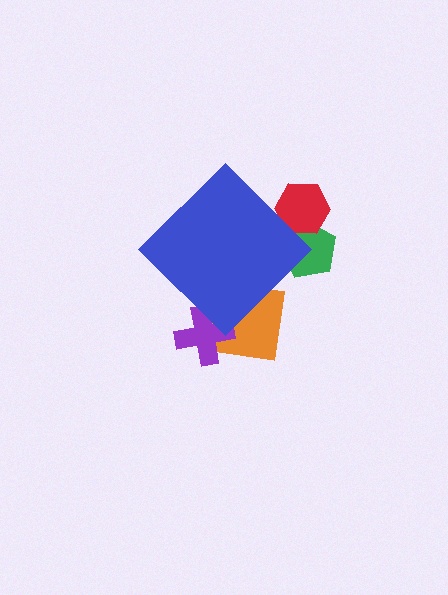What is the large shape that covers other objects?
A blue diamond.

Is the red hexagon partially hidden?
Yes, the red hexagon is partially hidden behind the blue diamond.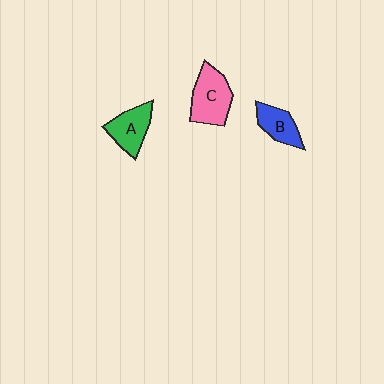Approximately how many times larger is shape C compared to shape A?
Approximately 1.3 times.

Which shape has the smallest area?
Shape B (blue).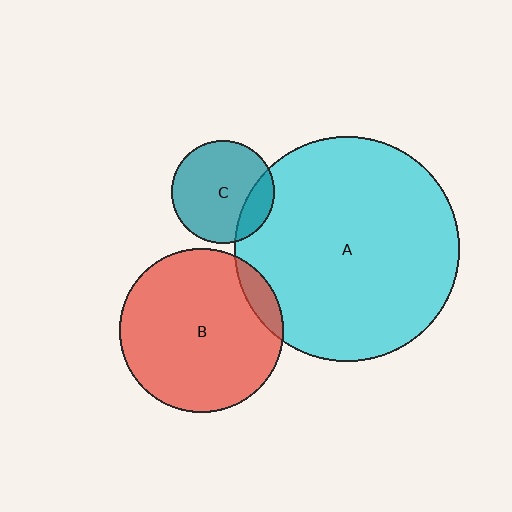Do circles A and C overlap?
Yes.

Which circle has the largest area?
Circle A (cyan).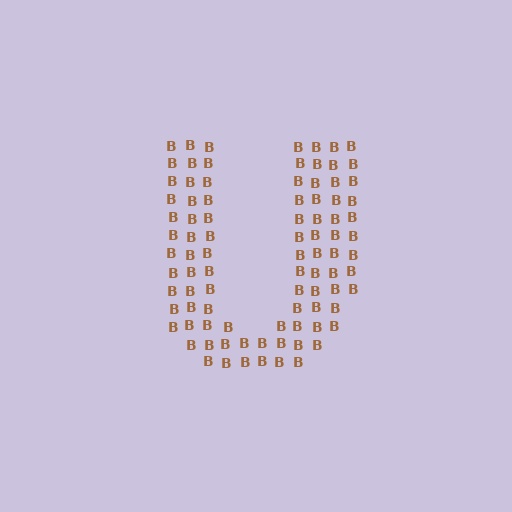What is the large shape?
The large shape is the letter U.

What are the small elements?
The small elements are letter B's.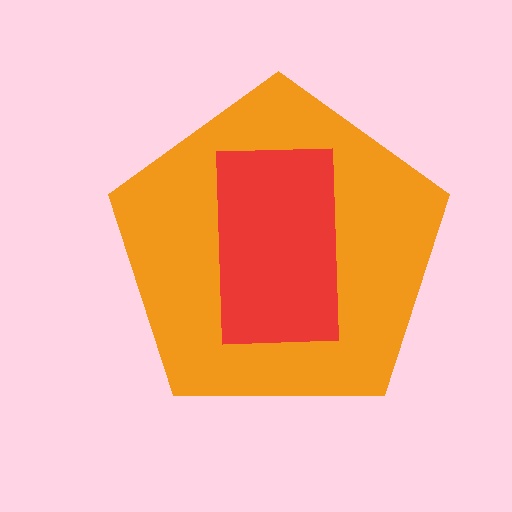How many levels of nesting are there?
2.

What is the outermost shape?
The orange pentagon.